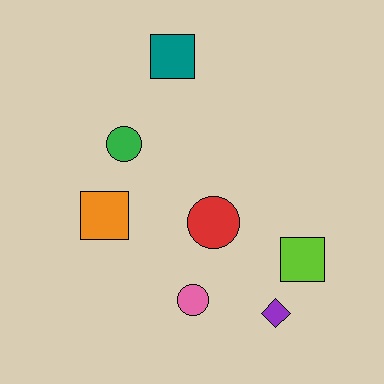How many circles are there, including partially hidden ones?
There are 3 circles.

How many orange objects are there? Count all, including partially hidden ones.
There is 1 orange object.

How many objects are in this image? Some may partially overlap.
There are 7 objects.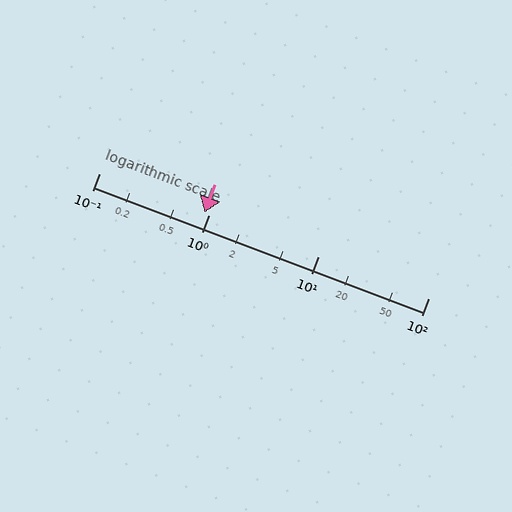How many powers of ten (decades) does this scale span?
The scale spans 3 decades, from 0.1 to 100.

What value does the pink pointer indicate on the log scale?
The pointer indicates approximately 0.91.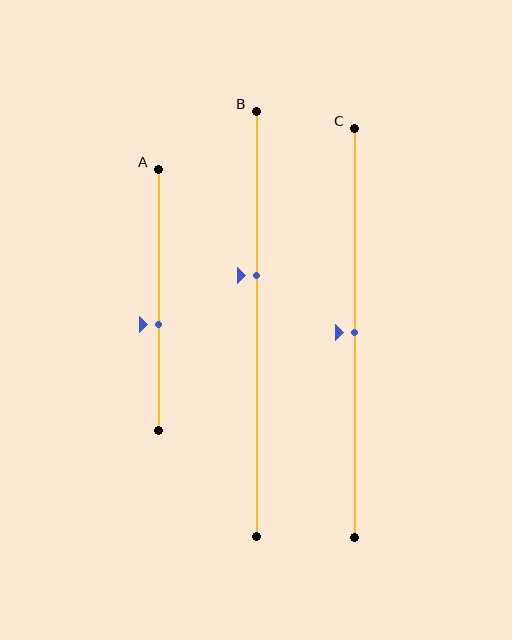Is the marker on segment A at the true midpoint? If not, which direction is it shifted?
No, the marker on segment A is shifted downward by about 9% of the segment length.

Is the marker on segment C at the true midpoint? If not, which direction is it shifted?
Yes, the marker on segment C is at the true midpoint.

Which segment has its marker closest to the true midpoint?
Segment C has its marker closest to the true midpoint.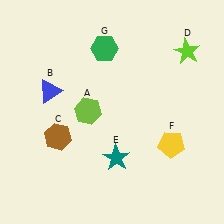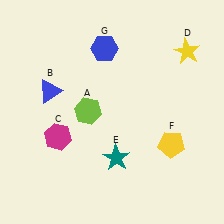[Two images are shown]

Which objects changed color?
C changed from brown to magenta. D changed from lime to yellow. G changed from green to blue.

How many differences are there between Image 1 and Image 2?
There are 3 differences between the two images.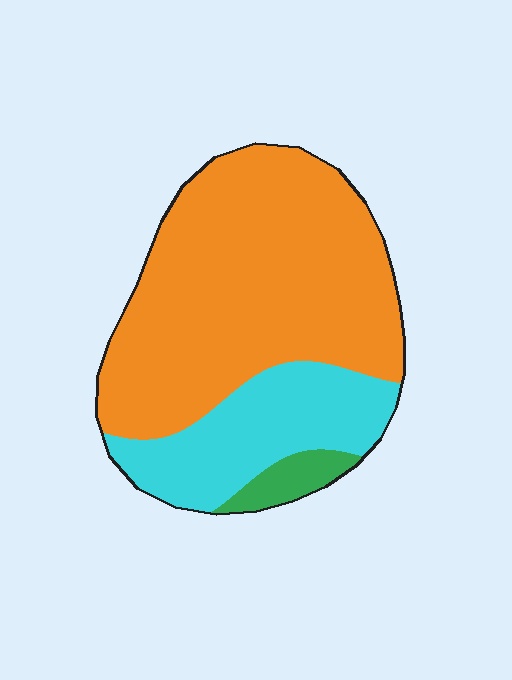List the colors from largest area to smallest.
From largest to smallest: orange, cyan, green.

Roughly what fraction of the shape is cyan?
Cyan covers 26% of the shape.